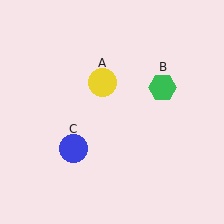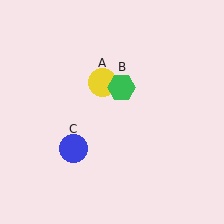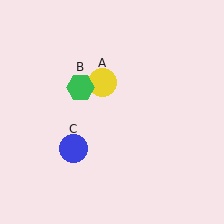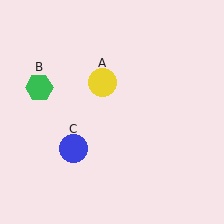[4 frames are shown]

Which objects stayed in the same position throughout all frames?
Yellow circle (object A) and blue circle (object C) remained stationary.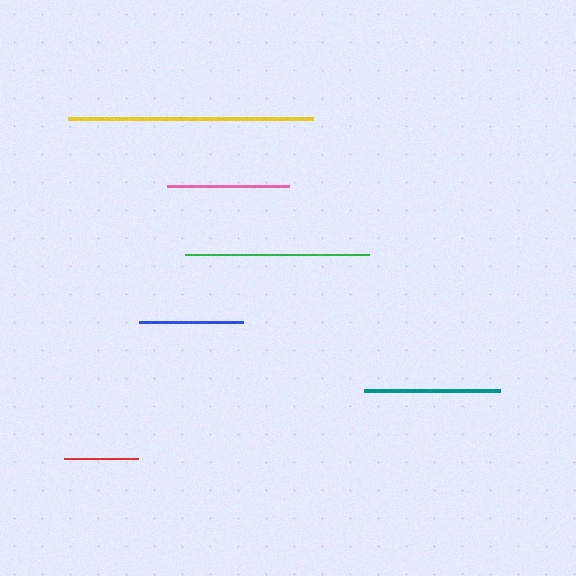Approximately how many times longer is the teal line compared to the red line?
The teal line is approximately 1.8 times the length of the red line.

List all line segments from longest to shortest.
From longest to shortest: yellow, green, teal, pink, blue, red.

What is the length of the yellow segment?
The yellow segment is approximately 246 pixels long.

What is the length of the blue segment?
The blue segment is approximately 104 pixels long.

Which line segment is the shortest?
The red line is the shortest at approximately 74 pixels.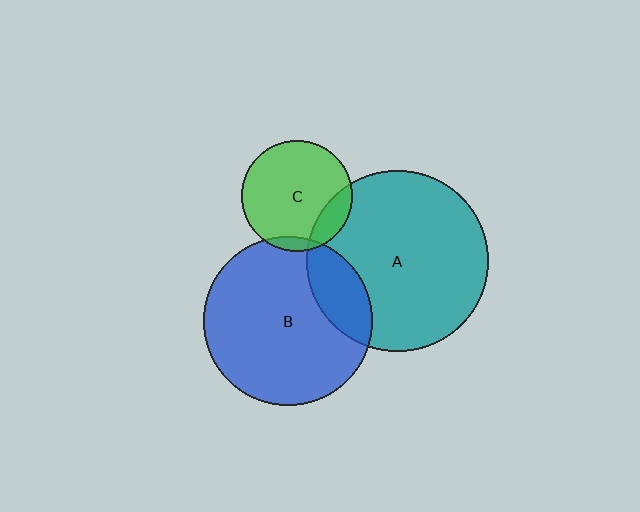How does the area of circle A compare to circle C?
Approximately 2.7 times.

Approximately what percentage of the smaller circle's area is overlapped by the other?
Approximately 20%.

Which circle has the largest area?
Circle A (teal).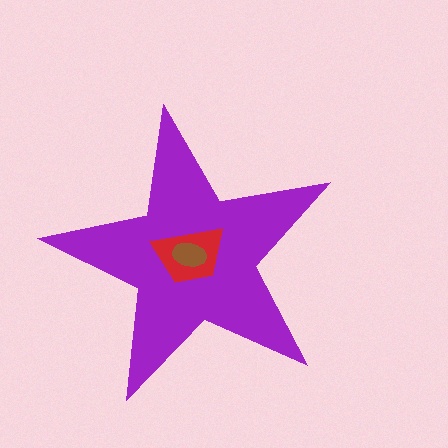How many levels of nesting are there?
3.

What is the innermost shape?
The brown ellipse.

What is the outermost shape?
The purple star.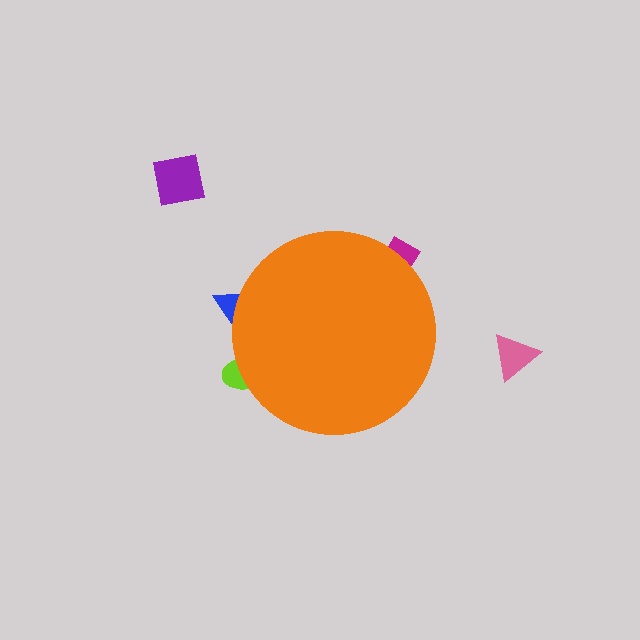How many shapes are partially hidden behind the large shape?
3 shapes are partially hidden.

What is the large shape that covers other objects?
An orange circle.